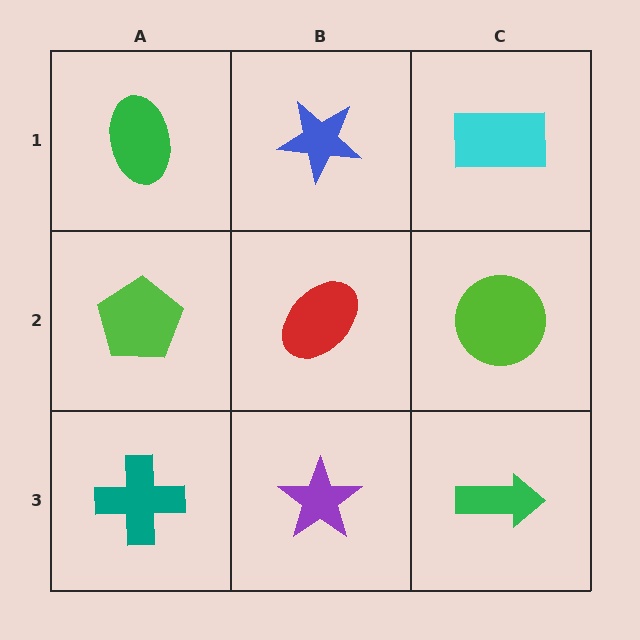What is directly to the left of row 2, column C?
A red ellipse.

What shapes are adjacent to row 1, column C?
A lime circle (row 2, column C), a blue star (row 1, column B).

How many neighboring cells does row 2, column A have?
3.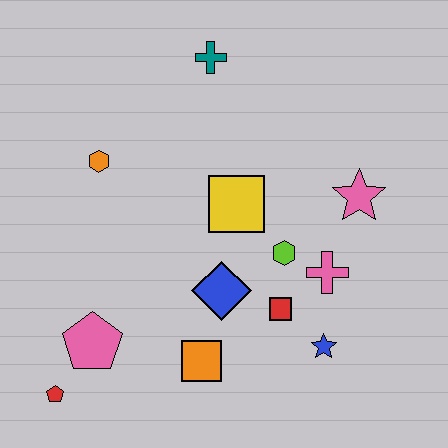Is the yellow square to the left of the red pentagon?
No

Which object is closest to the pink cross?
The lime hexagon is closest to the pink cross.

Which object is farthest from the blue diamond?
The teal cross is farthest from the blue diamond.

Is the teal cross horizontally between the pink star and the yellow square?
No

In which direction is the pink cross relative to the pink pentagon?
The pink cross is to the right of the pink pentagon.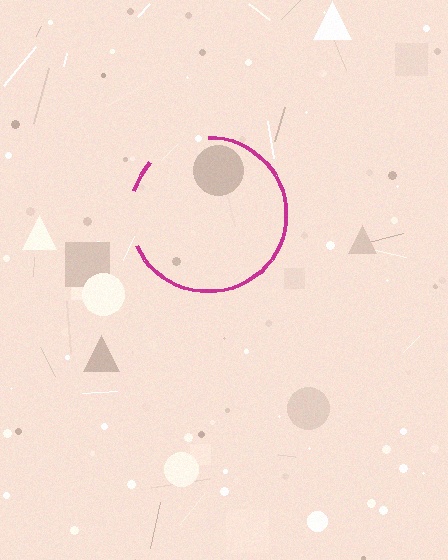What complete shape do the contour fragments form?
The contour fragments form a circle.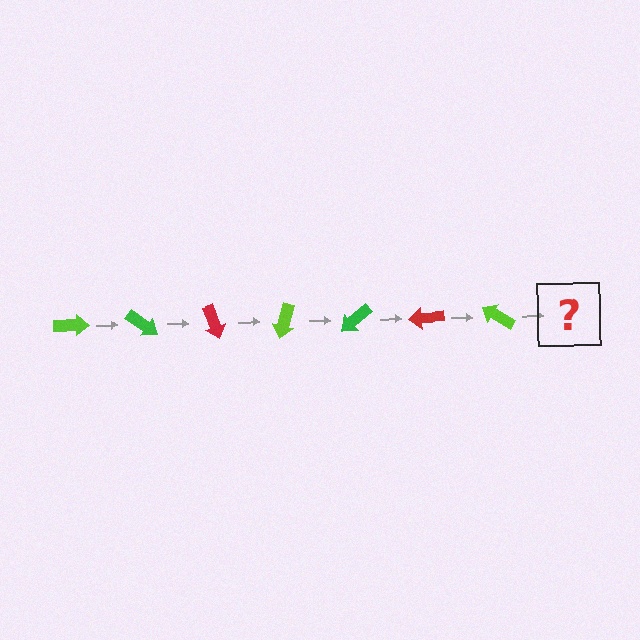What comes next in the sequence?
The next element should be a green arrow, rotated 245 degrees from the start.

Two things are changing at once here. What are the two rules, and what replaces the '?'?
The two rules are that it rotates 35 degrees each step and the color cycles through lime, green, and red. The '?' should be a green arrow, rotated 245 degrees from the start.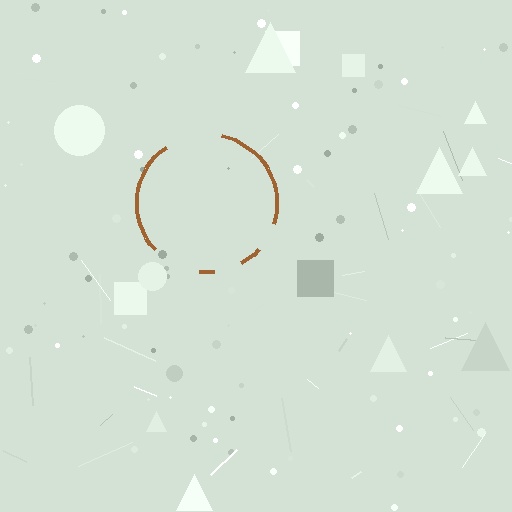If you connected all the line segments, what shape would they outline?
They would outline a circle.